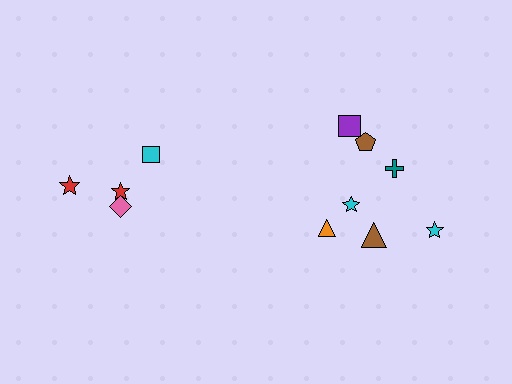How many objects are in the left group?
There are 4 objects.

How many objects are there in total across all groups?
There are 11 objects.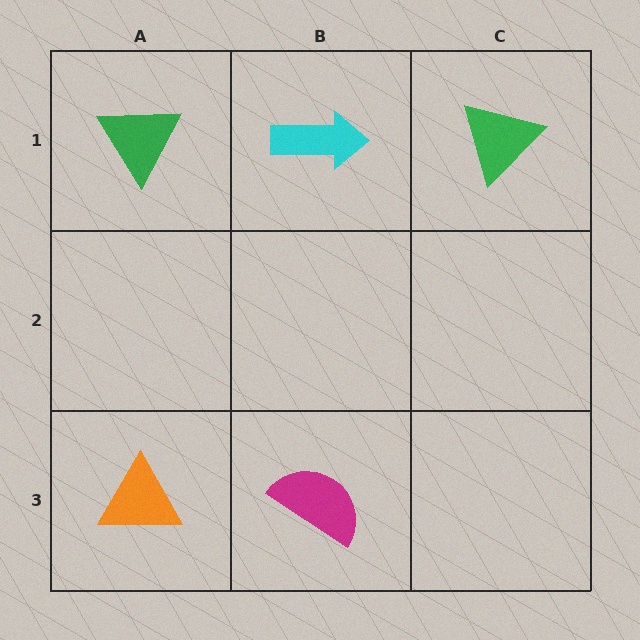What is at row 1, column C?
A green triangle.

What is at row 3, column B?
A magenta semicircle.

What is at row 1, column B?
A cyan arrow.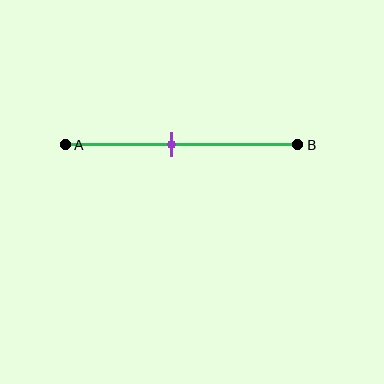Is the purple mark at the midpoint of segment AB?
No, the mark is at about 45% from A, not at the 50% midpoint.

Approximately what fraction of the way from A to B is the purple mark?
The purple mark is approximately 45% of the way from A to B.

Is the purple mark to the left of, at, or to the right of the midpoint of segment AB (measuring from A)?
The purple mark is to the left of the midpoint of segment AB.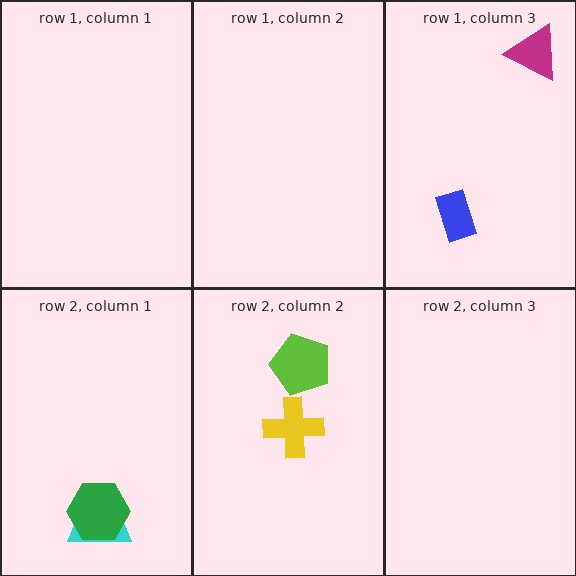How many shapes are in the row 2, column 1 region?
2.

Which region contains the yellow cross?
The row 2, column 2 region.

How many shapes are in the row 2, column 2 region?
2.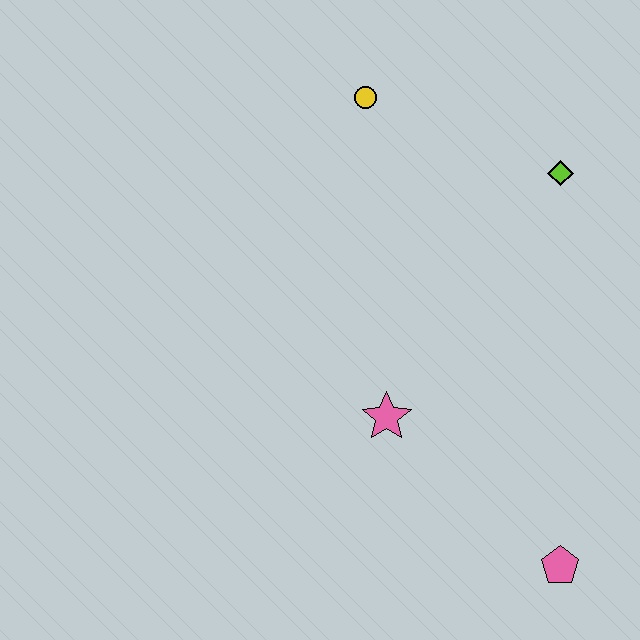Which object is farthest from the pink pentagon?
The yellow circle is farthest from the pink pentagon.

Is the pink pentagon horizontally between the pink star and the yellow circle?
No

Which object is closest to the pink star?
The pink pentagon is closest to the pink star.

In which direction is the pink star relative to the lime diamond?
The pink star is below the lime diamond.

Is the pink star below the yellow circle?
Yes